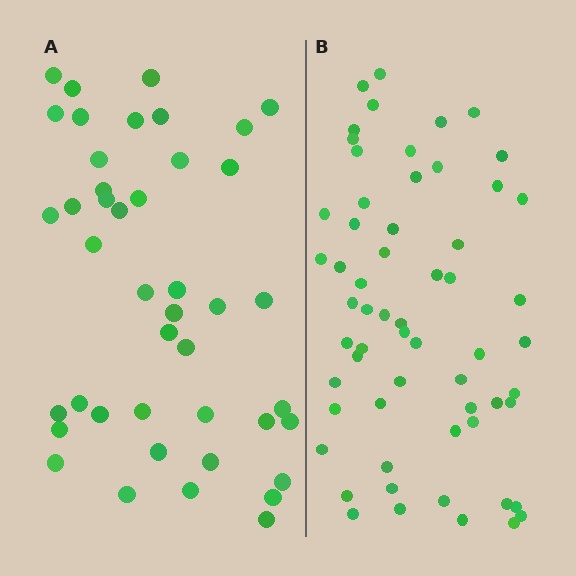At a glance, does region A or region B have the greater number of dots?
Region B (the right region) has more dots.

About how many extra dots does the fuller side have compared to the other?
Region B has approximately 15 more dots than region A.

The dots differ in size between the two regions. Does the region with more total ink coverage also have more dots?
No. Region A has more total ink coverage because its dots are larger, but region B actually contains more individual dots. Total area can be misleading — the number of items is what matters here.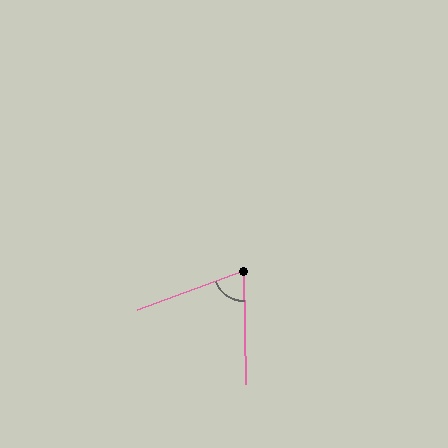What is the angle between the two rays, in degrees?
Approximately 71 degrees.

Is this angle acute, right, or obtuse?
It is acute.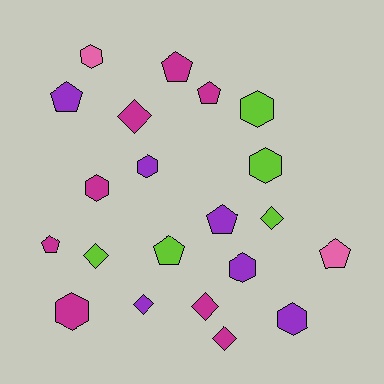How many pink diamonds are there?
There are no pink diamonds.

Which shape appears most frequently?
Hexagon, with 8 objects.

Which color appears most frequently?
Magenta, with 8 objects.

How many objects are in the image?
There are 21 objects.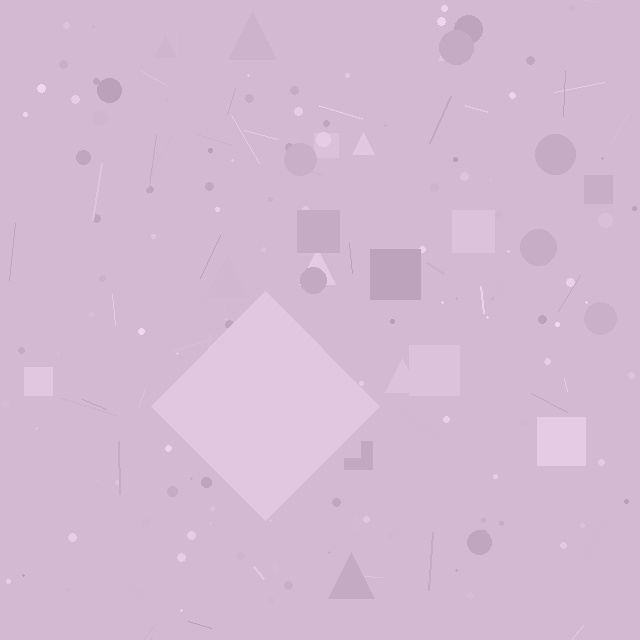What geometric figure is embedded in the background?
A diamond is embedded in the background.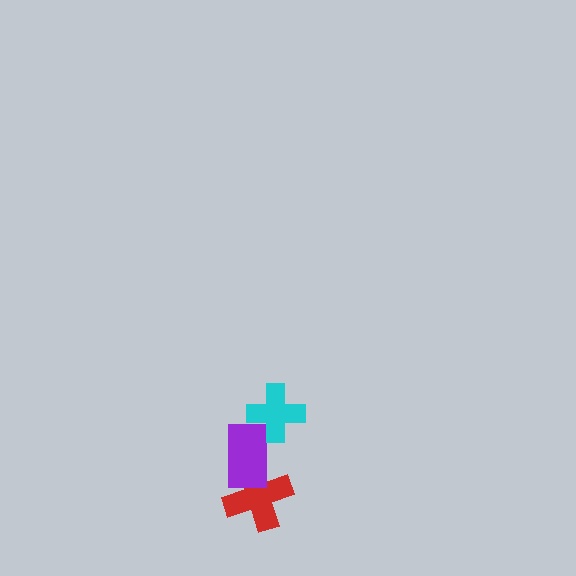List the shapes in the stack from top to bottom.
From top to bottom: the cyan cross, the purple rectangle, the red cross.